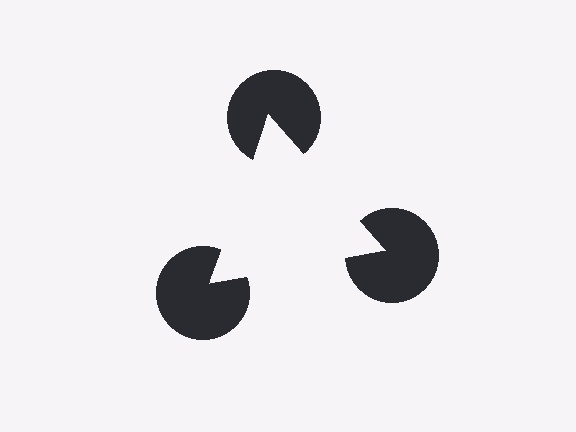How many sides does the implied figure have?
3 sides.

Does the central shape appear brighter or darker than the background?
It typically appears slightly brighter than the background, even though no actual brightness change is drawn.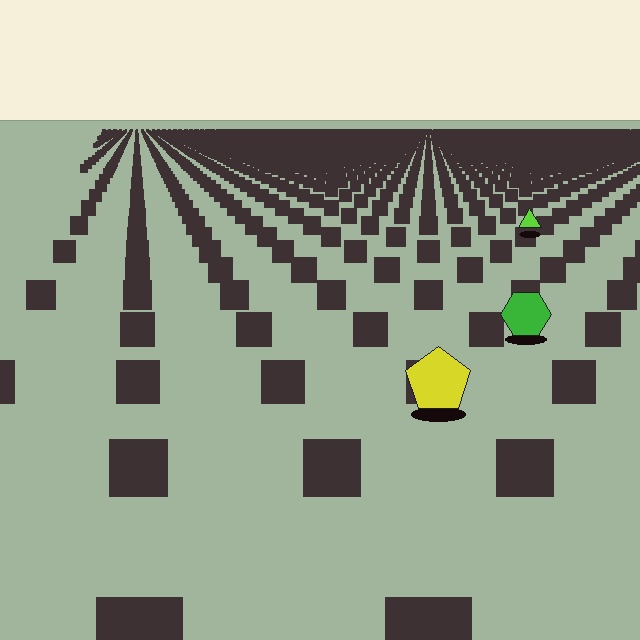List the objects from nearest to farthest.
From nearest to farthest: the yellow pentagon, the green hexagon, the lime triangle.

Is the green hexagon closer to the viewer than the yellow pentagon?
No. The yellow pentagon is closer — you can tell from the texture gradient: the ground texture is coarser near it.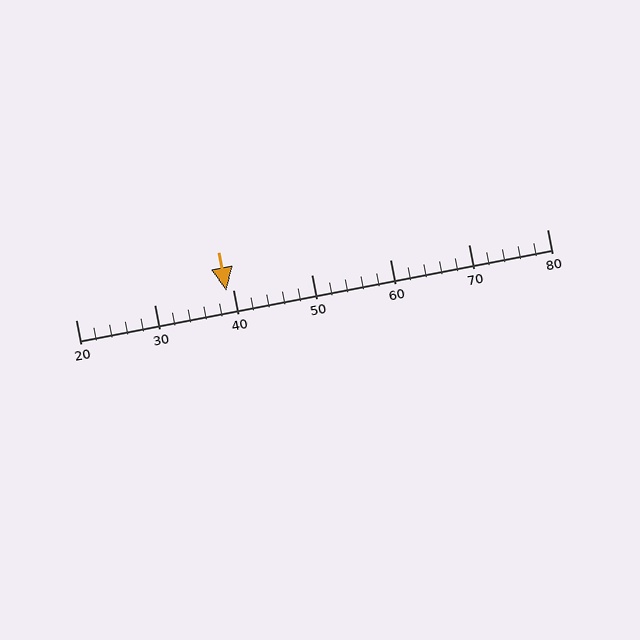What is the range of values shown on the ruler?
The ruler shows values from 20 to 80.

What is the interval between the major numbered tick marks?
The major tick marks are spaced 10 units apart.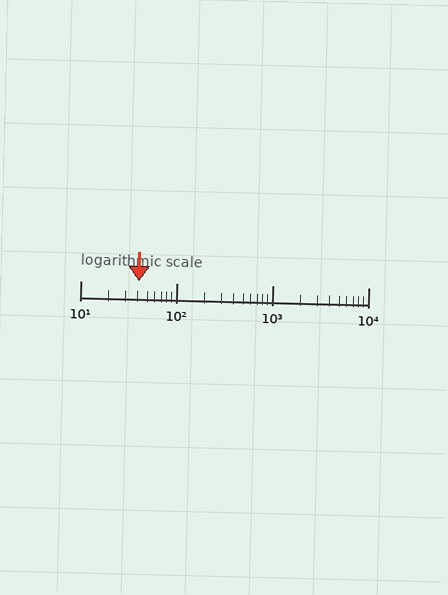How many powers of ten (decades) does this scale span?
The scale spans 3 decades, from 10 to 10000.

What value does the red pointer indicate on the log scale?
The pointer indicates approximately 41.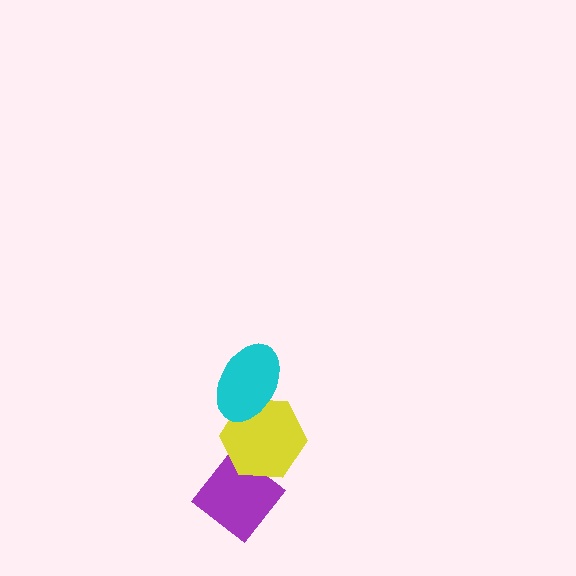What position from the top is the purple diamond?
The purple diamond is 3rd from the top.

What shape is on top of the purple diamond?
The yellow hexagon is on top of the purple diamond.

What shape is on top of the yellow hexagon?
The cyan ellipse is on top of the yellow hexagon.